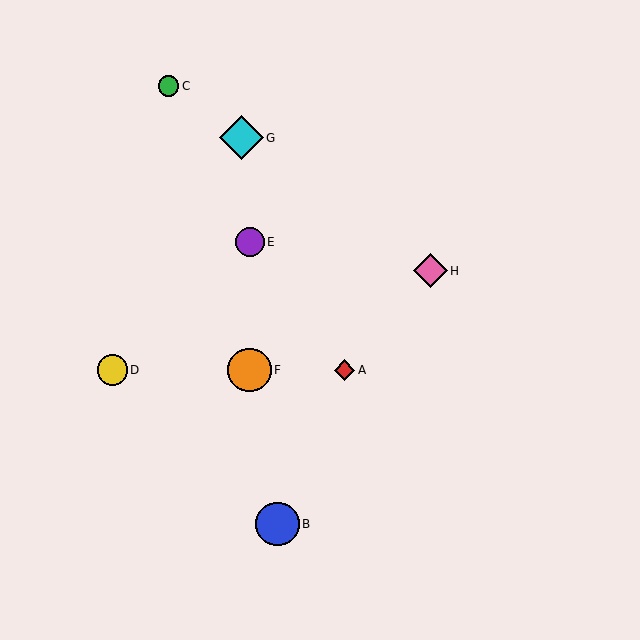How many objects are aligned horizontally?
3 objects (A, D, F) are aligned horizontally.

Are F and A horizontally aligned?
Yes, both are at y≈370.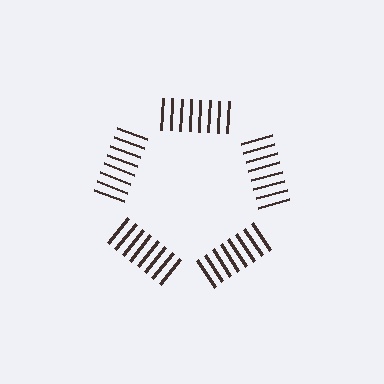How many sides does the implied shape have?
5 sides — the line-ends trace a pentagon.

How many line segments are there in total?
40 — 8 along each of the 5 edges.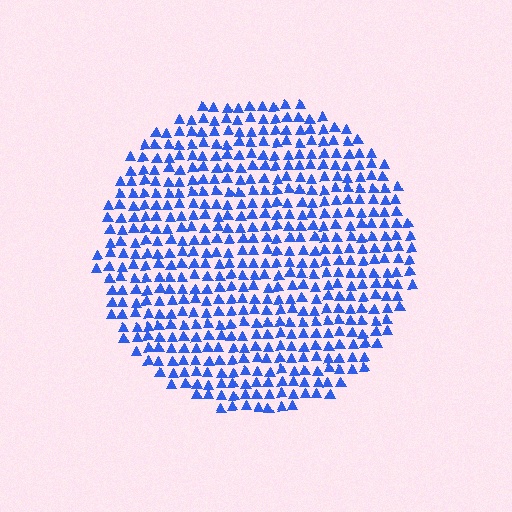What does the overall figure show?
The overall figure shows a circle.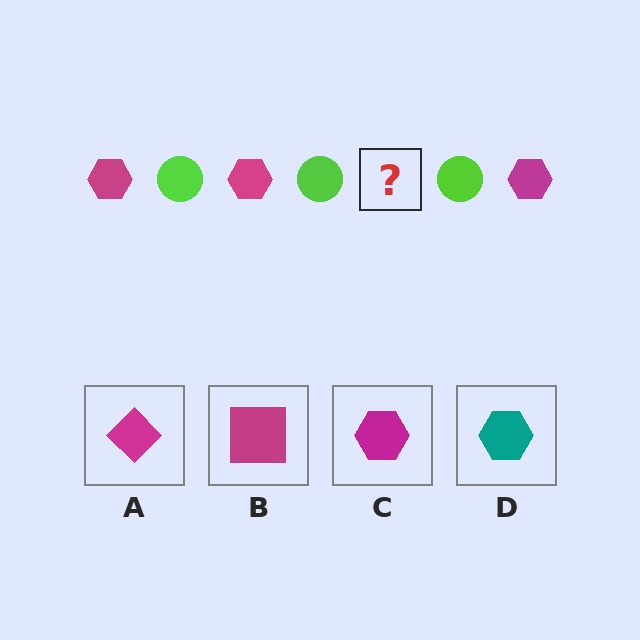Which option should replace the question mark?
Option C.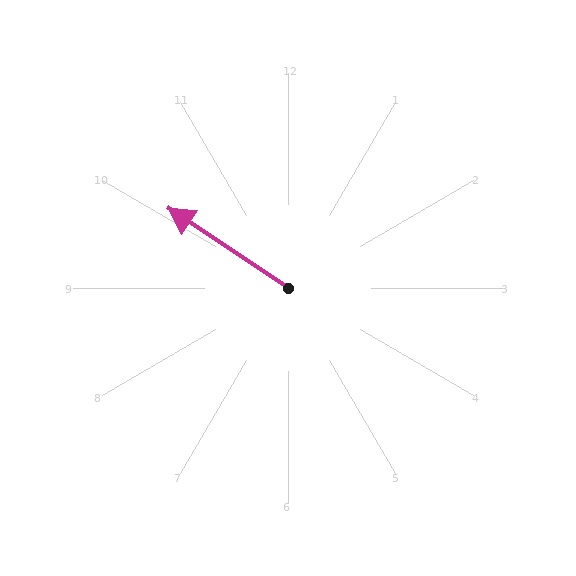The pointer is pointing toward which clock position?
Roughly 10 o'clock.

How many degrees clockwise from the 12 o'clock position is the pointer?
Approximately 304 degrees.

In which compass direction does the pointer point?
Northwest.